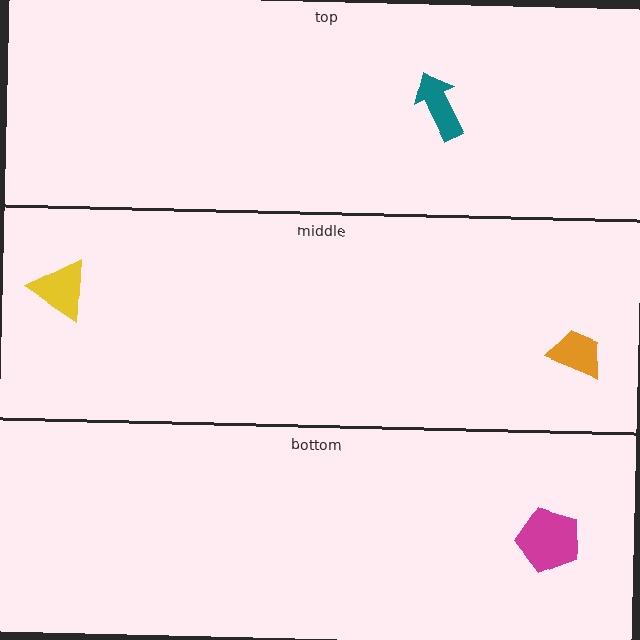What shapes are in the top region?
The teal arrow.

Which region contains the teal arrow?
The top region.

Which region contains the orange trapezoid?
The middle region.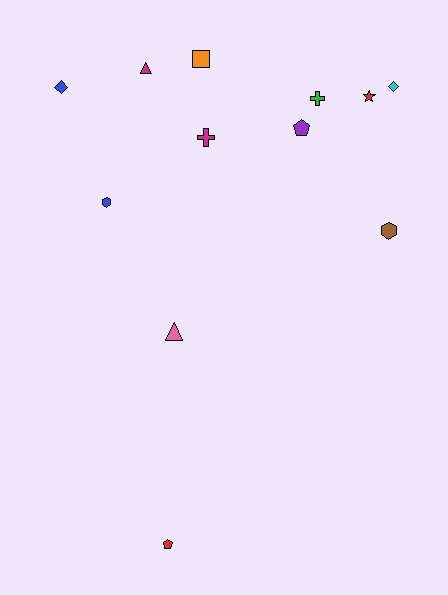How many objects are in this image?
There are 12 objects.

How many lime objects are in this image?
There are no lime objects.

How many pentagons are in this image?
There are 2 pentagons.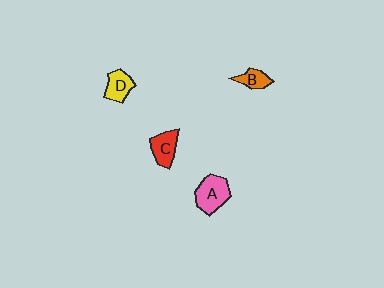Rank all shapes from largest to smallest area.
From largest to smallest: A (pink), C (red), D (yellow), B (orange).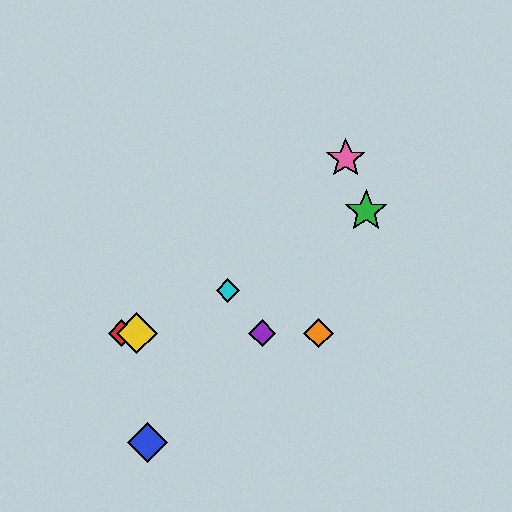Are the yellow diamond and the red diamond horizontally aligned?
Yes, both are at y≈333.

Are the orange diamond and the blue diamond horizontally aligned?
No, the orange diamond is at y≈333 and the blue diamond is at y≈442.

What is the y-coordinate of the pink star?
The pink star is at y≈159.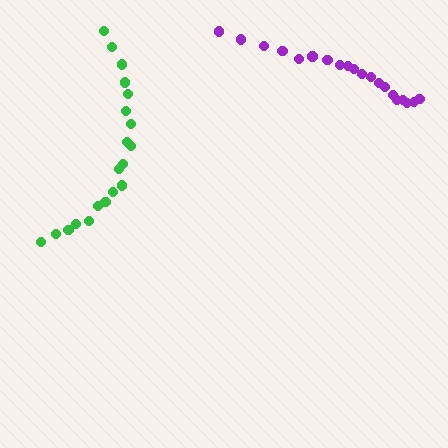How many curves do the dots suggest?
There are 2 distinct paths.